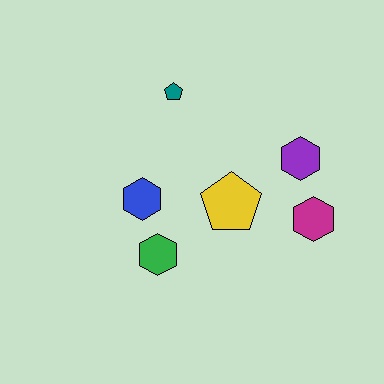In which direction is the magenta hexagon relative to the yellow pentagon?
The magenta hexagon is to the right of the yellow pentagon.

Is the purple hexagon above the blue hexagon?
Yes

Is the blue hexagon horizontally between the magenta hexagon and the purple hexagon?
No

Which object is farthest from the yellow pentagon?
The teal pentagon is farthest from the yellow pentagon.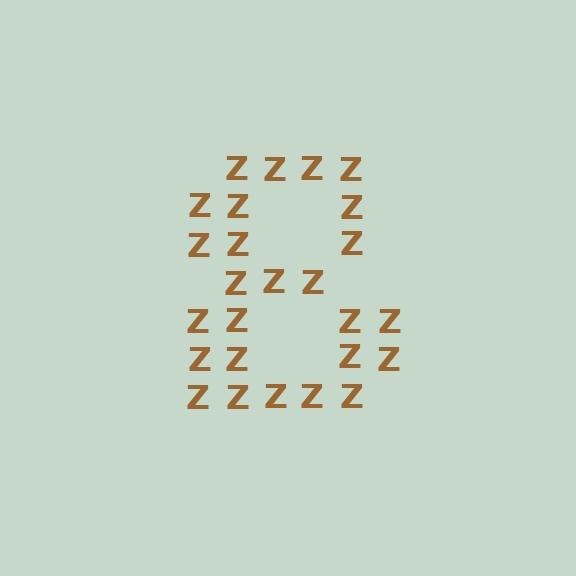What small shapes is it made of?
It is made of small letter Z's.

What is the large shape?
The large shape is the digit 8.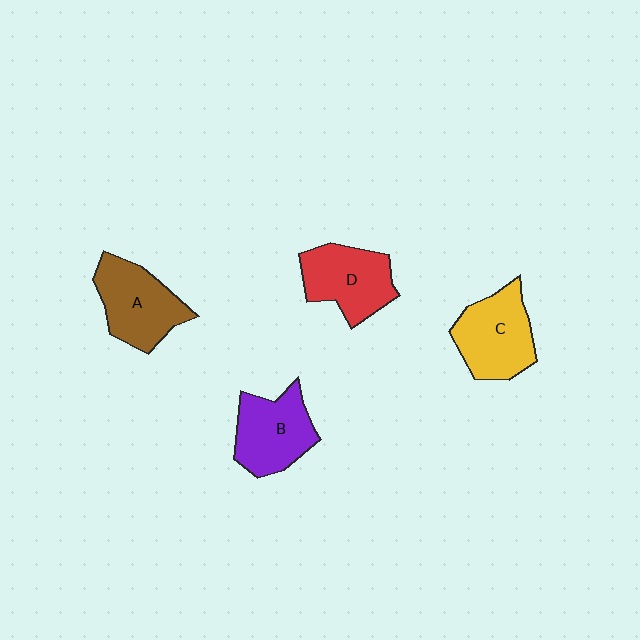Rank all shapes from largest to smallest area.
From largest to smallest: C (yellow), A (brown), D (red), B (purple).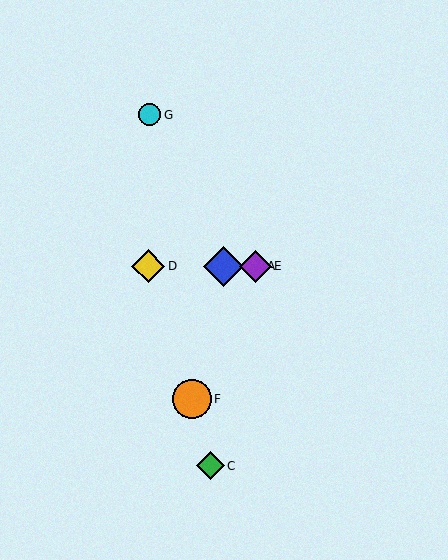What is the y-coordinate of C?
Object C is at y≈466.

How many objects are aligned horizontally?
4 objects (A, B, D, E) are aligned horizontally.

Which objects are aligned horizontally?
Objects A, B, D, E are aligned horizontally.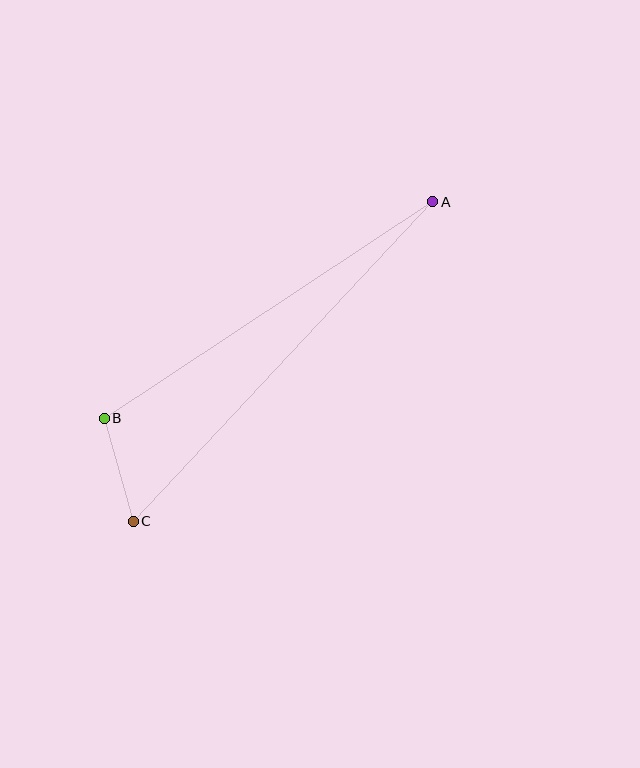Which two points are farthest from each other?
Points A and C are farthest from each other.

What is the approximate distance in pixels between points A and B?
The distance between A and B is approximately 393 pixels.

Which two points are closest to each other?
Points B and C are closest to each other.